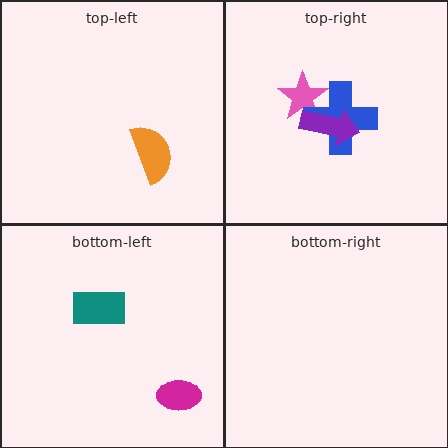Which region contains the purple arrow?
The top-right region.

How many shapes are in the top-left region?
1.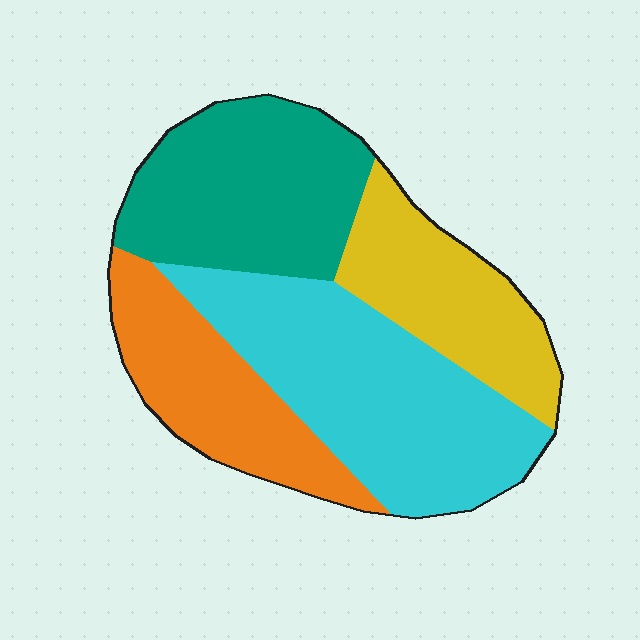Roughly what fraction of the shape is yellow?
Yellow covers 19% of the shape.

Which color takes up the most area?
Cyan, at roughly 35%.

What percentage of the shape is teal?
Teal covers about 25% of the shape.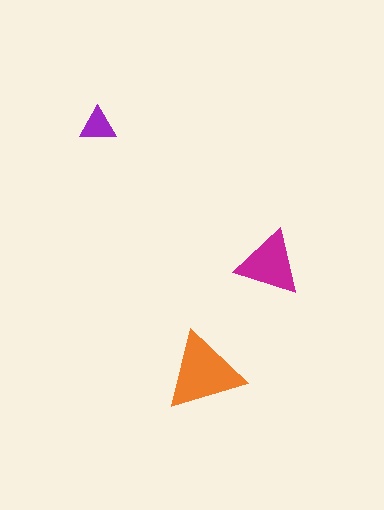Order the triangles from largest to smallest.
the orange one, the magenta one, the purple one.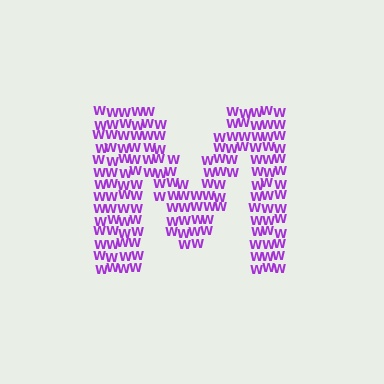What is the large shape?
The large shape is the letter M.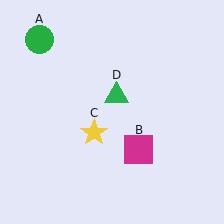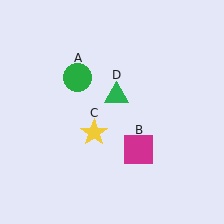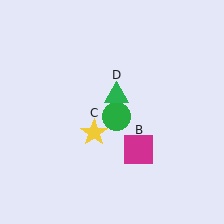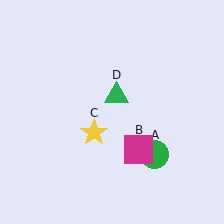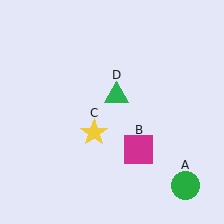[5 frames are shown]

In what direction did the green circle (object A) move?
The green circle (object A) moved down and to the right.